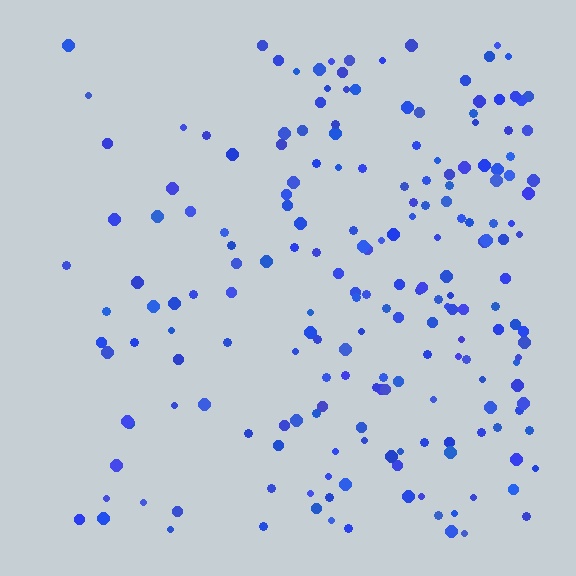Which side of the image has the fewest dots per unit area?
The left.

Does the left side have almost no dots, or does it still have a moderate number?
Still a moderate number, just noticeably fewer than the right.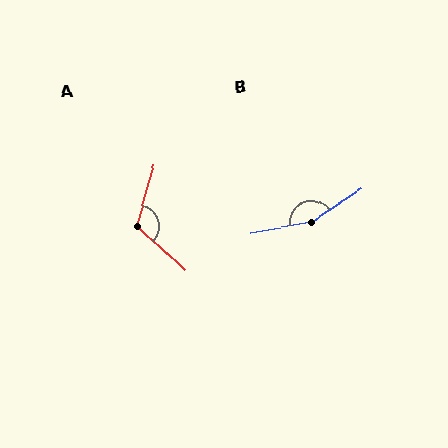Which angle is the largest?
B, at approximately 157 degrees.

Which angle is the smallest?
A, at approximately 117 degrees.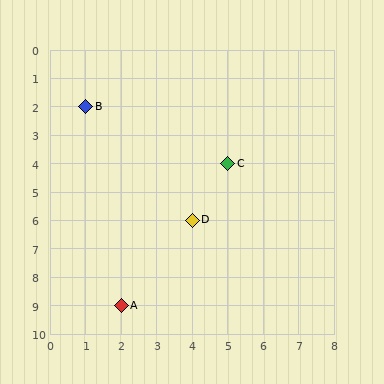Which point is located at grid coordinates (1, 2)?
Point B is at (1, 2).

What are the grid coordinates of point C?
Point C is at grid coordinates (5, 4).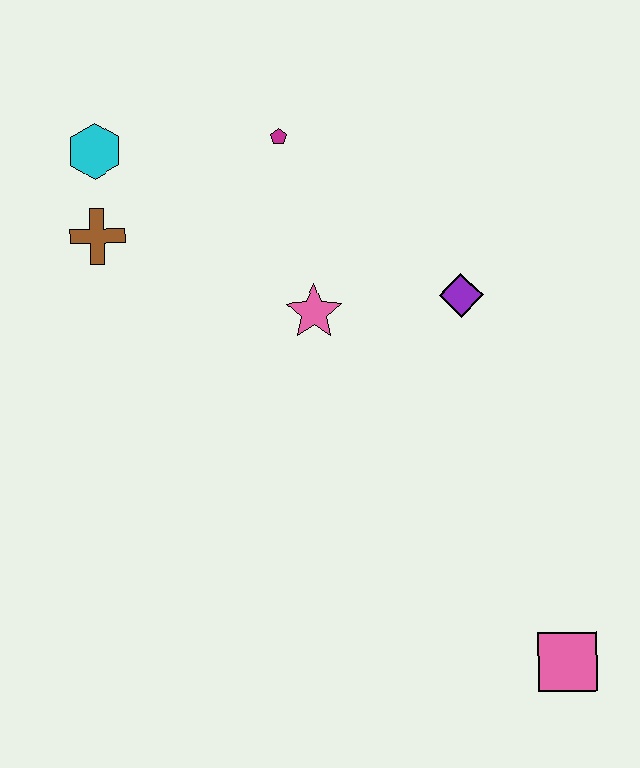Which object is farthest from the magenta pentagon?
The pink square is farthest from the magenta pentagon.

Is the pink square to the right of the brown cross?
Yes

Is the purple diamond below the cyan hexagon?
Yes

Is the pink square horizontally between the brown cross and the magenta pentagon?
No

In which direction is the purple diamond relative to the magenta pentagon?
The purple diamond is to the right of the magenta pentagon.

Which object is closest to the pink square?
The purple diamond is closest to the pink square.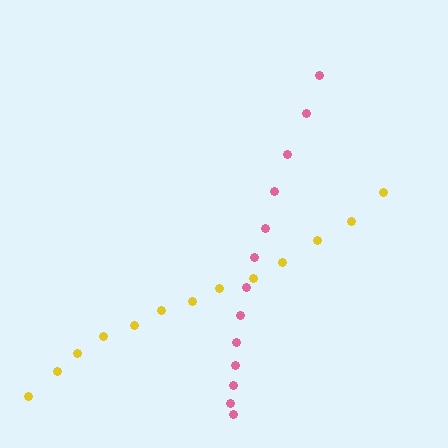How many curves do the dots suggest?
There are 2 distinct paths.